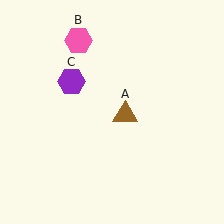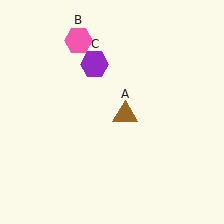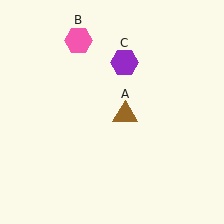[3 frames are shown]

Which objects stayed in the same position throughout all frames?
Brown triangle (object A) and pink hexagon (object B) remained stationary.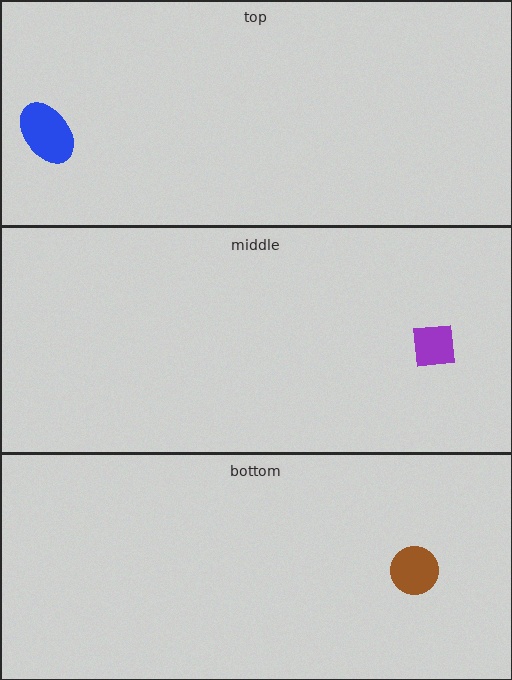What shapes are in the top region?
The blue ellipse.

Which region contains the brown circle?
The bottom region.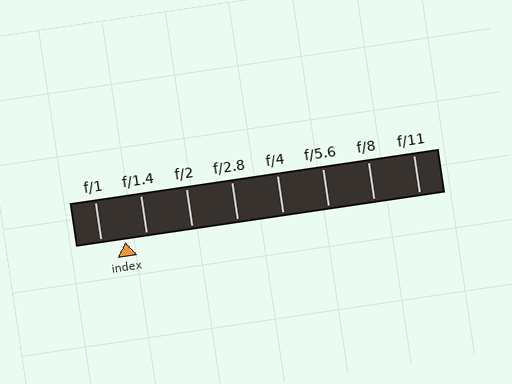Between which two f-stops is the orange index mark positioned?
The index mark is between f/1 and f/1.4.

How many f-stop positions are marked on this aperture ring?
There are 8 f-stop positions marked.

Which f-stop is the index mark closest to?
The index mark is closest to f/1.4.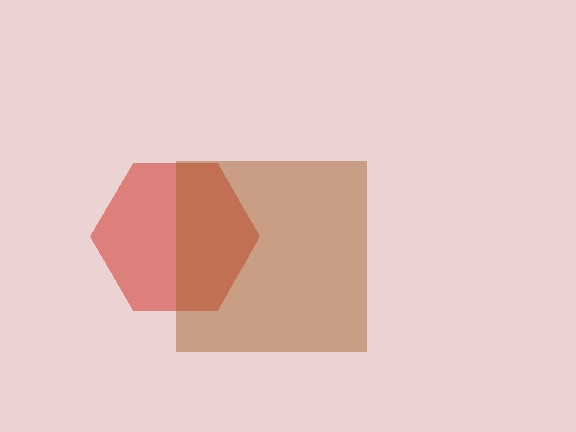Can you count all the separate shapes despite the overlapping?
Yes, there are 2 separate shapes.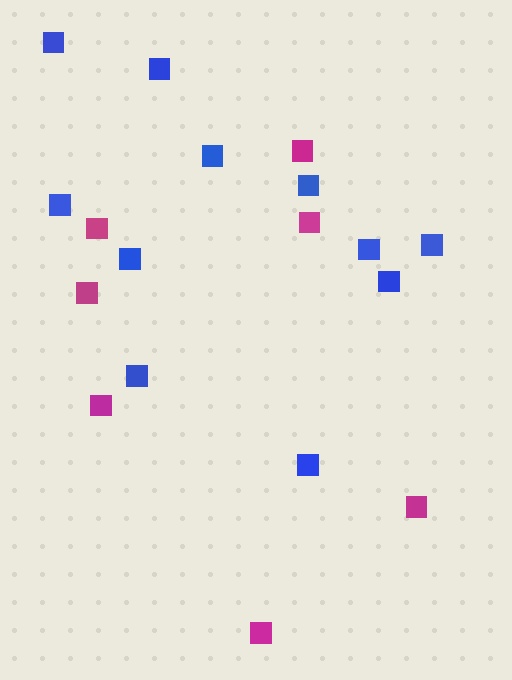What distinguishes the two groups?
There are 2 groups: one group of magenta squares (7) and one group of blue squares (11).